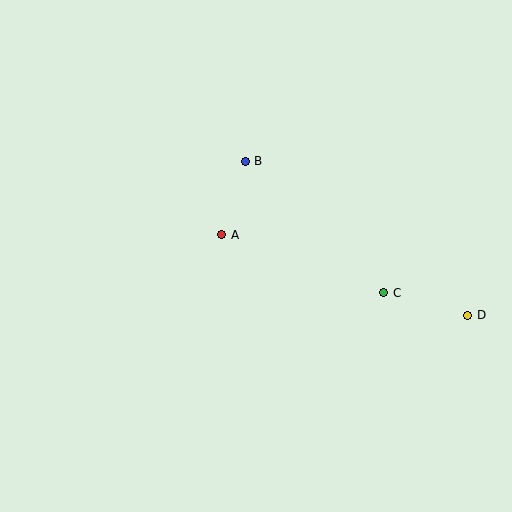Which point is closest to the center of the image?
Point A at (222, 235) is closest to the center.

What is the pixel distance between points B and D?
The distance between B and D is 270 pixels.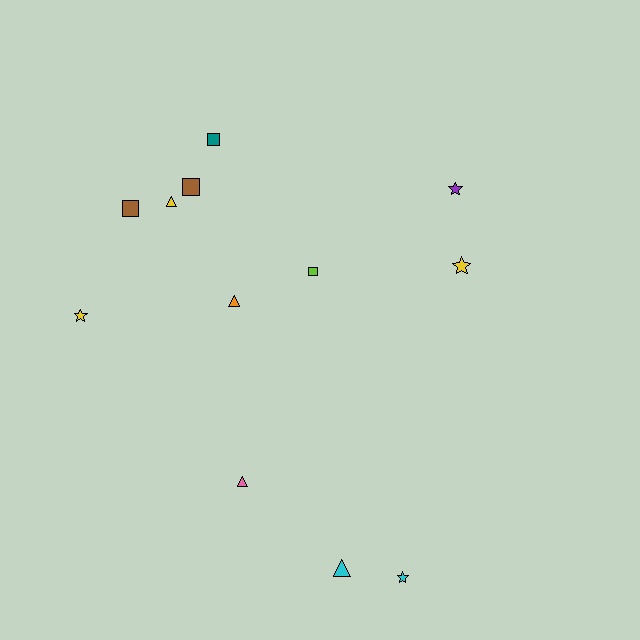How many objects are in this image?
There are 12 objects.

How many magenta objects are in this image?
There are no magenta objects.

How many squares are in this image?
There are 4 squares.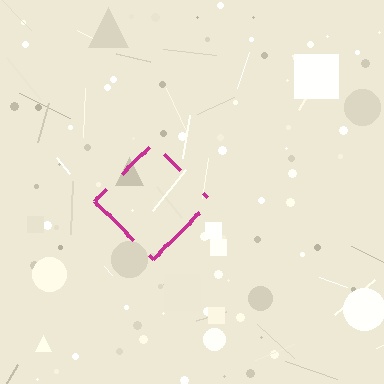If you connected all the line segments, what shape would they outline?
They would outline a diamond.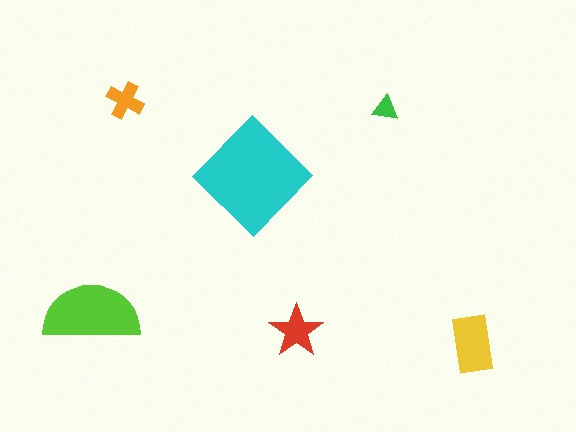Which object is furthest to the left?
The lime semicircle is leftmost.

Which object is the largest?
The cyan diamond.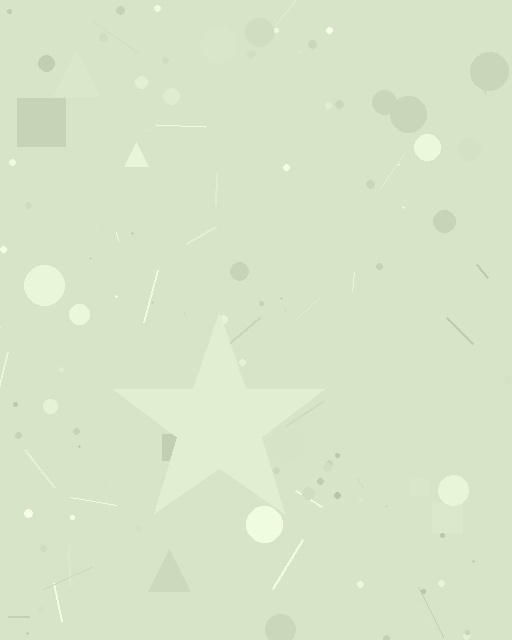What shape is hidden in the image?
A star is hidden in the image.